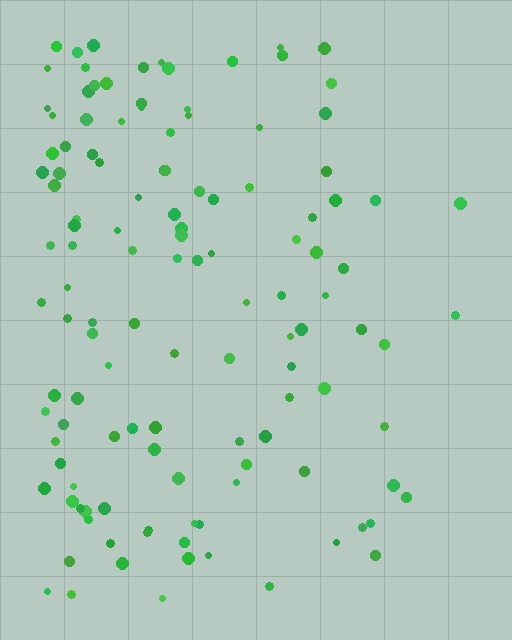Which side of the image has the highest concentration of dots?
The left.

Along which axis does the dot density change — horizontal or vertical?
Horizontal.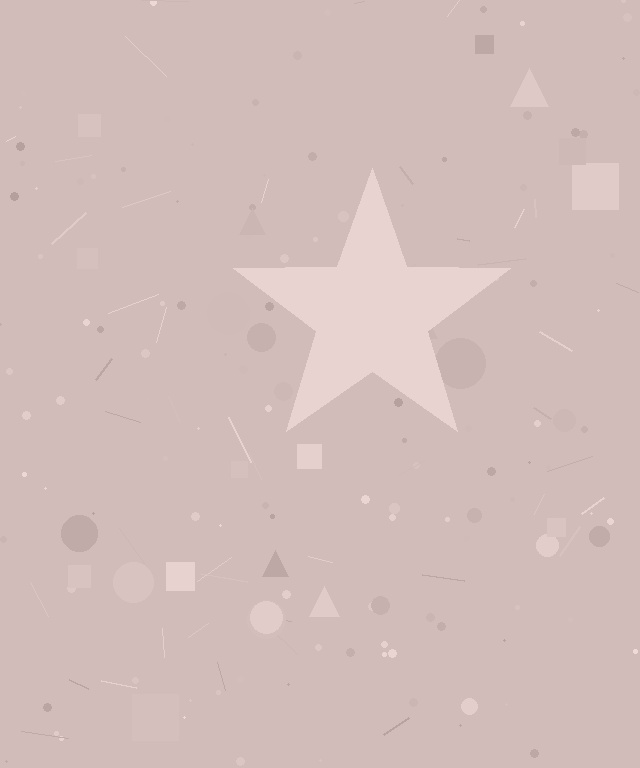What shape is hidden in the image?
A star is hidden in the image.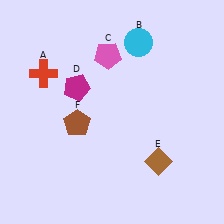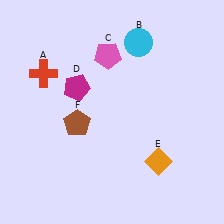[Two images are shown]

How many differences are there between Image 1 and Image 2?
There is 1 difference between the two images.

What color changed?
The diamond (E) changed from brown in Image 1 to orange in Image 2.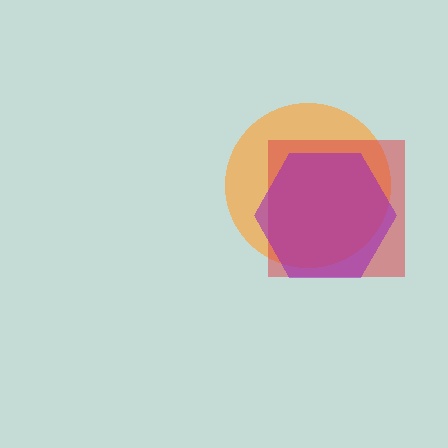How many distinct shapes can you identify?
There are 3 distinct shapes: an orange circle, a red square, a purple hexagon.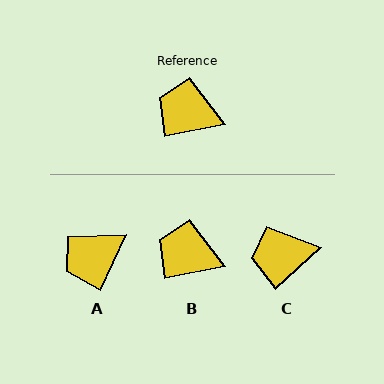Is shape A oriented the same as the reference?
No, it is off by about 54 degrees.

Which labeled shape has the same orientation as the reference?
B.